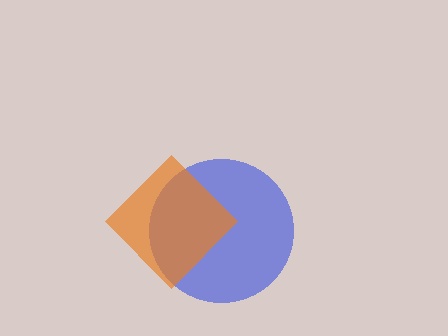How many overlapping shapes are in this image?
There are 2 overlapping shapes in the image.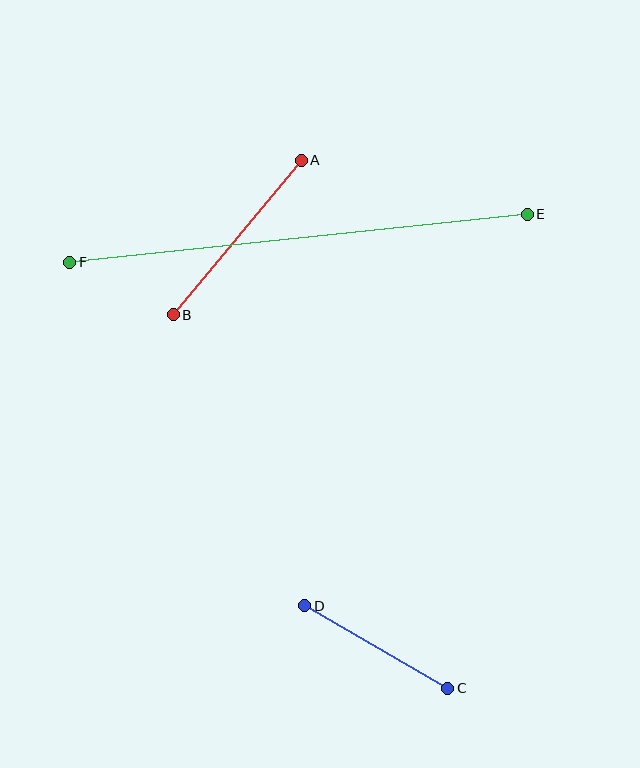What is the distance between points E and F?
The distance is approximately 460 pixels.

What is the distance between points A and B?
The distance is approximately 200 pixels.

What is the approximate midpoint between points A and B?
The midpoint is at approximately (237, 237) pixels.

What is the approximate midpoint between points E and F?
The midpoint is at approximately (298, 238) pixels.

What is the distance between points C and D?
The distance is approximately 165 pixels.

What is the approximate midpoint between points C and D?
The midpoint is at approximately (376, 647) pixels.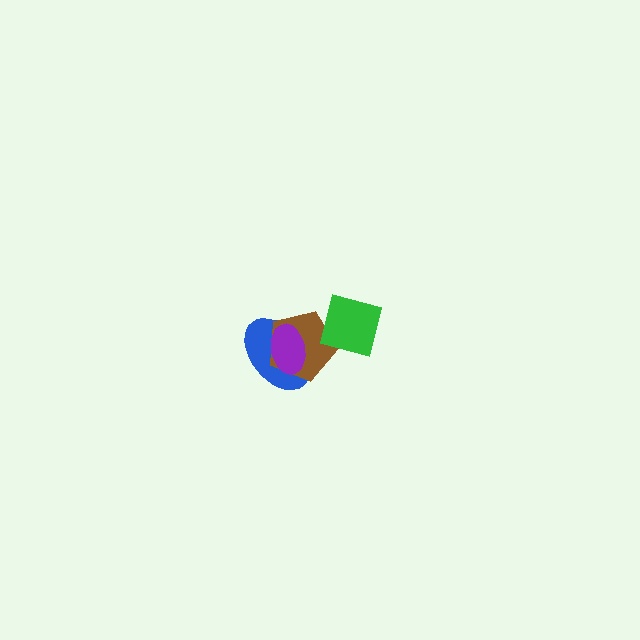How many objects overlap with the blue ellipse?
2 objects overlap with the blue ellipse.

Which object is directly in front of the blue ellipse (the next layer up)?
The brown pentagon is directly in front of the blue ellipse.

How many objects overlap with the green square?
1 object overlaps with the green square.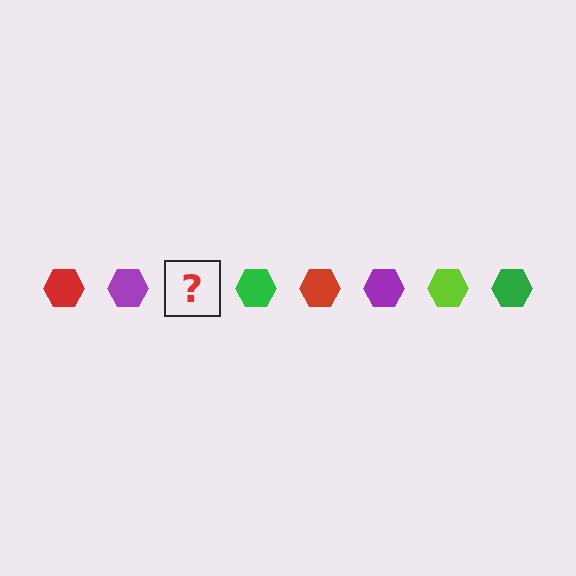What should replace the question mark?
The question mark should be replaced with a lime hexagon.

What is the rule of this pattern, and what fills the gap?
The rule is that the pattern cycles through red, purple, lime, green hexagons. The gap should be filled with a lime hexagon.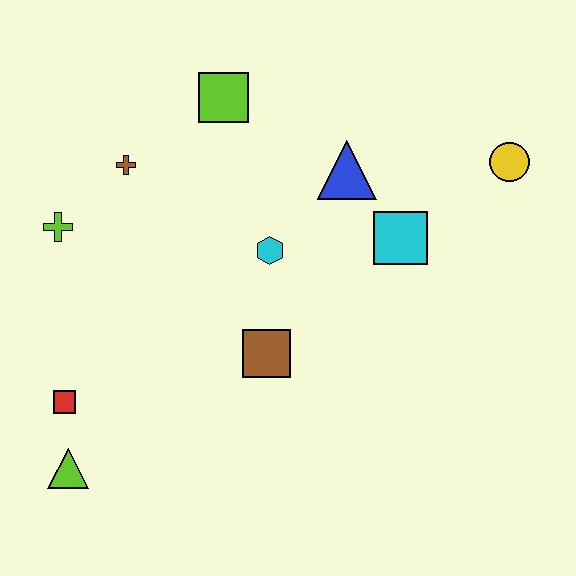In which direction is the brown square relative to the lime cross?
The brown square is to the right of the lime cross.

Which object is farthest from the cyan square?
The lime triangle is farthest from the cyan square.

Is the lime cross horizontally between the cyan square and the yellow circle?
No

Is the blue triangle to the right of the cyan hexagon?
Yes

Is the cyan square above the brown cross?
No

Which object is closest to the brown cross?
The lime cross is closest to the brown cross.